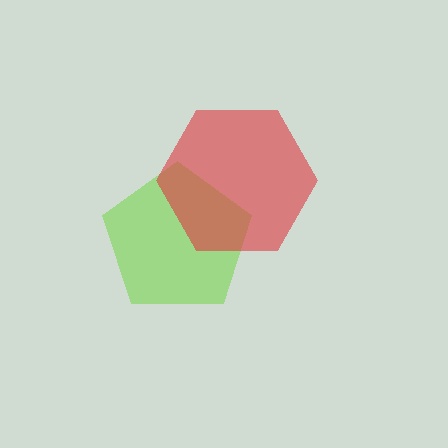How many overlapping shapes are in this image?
There are 2 overlapping shapes in the image.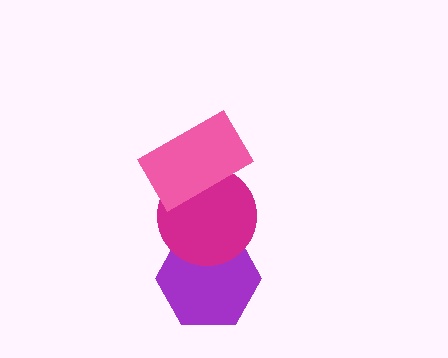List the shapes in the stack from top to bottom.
From top to bottom: the pink rectangle, the magenta circle, the purple hexagon.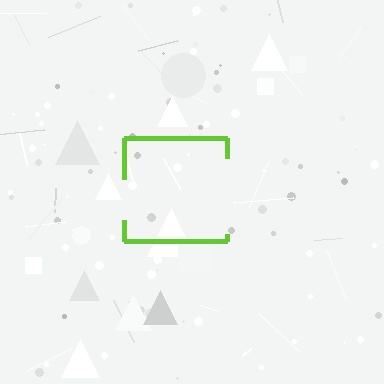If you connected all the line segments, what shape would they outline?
They would outline a square.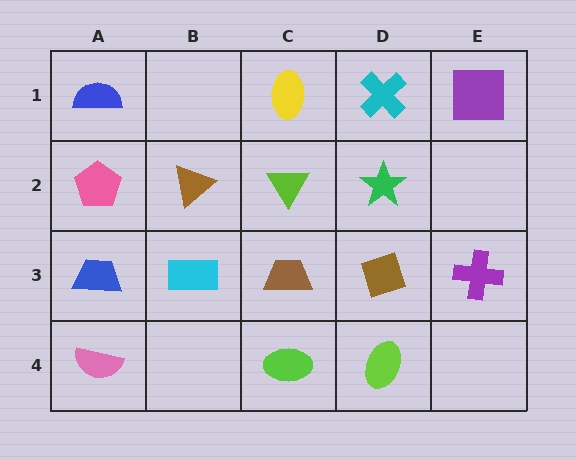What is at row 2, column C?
A lime triangle.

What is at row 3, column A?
A blue trapezoid.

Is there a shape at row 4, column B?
No, that cell is empty.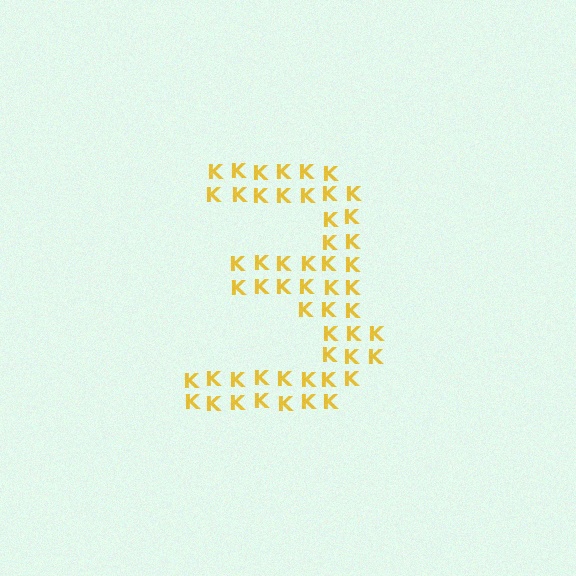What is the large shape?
The large shape is the digit 3.